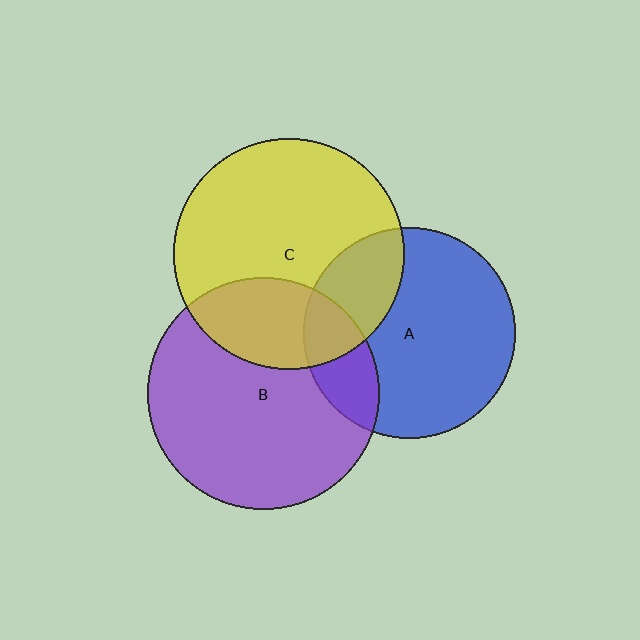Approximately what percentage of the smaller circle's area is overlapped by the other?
Approximately 20%.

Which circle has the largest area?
Circle B (purple).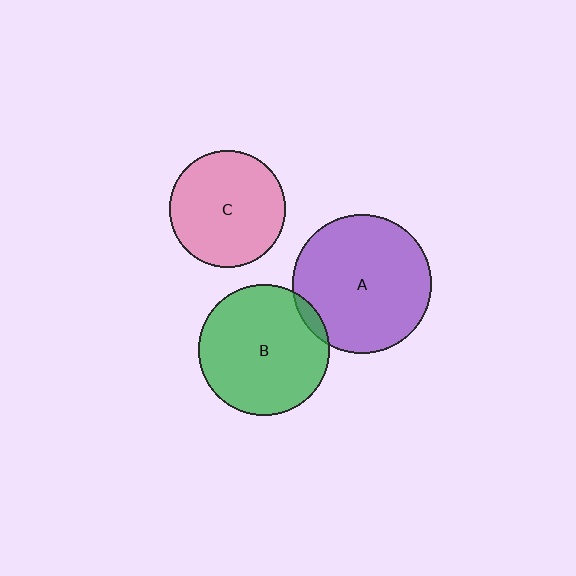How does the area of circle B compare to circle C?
Approximately 1.3 times.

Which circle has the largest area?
Circle A (purple).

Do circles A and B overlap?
Yes.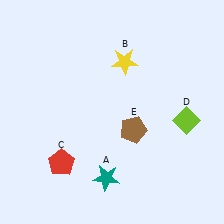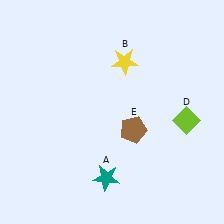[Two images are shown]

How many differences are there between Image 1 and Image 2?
There is 1 difference between the two images.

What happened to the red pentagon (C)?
The red pentagon (C) was removed in Image 2. It was in the bottom-left area of Image 1.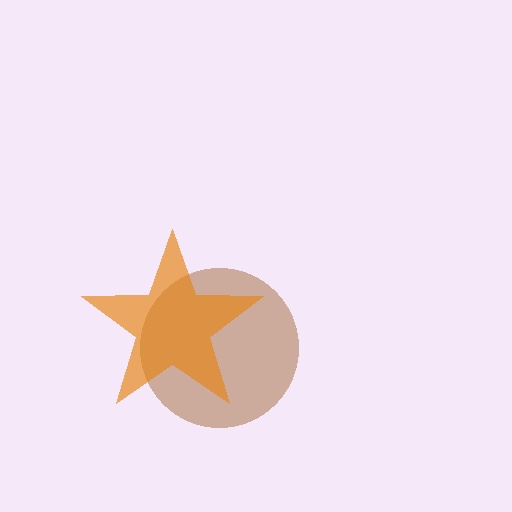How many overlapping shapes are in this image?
There are 2 overlapping shapes in the image.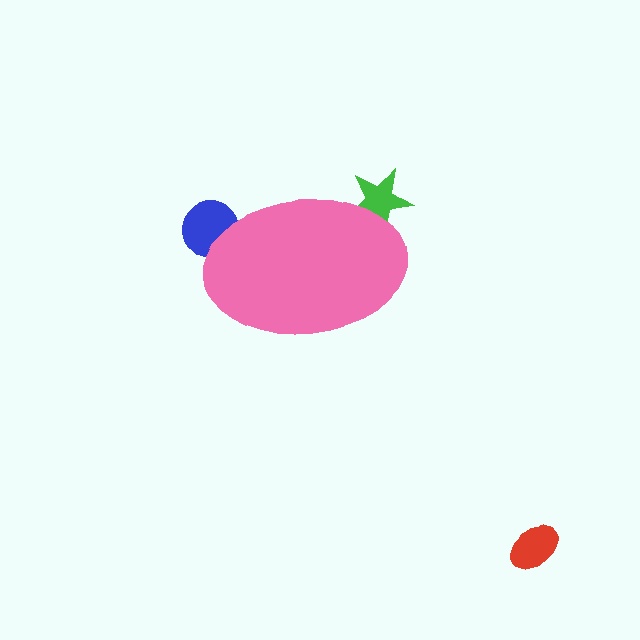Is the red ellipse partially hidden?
No, the red ellipse is fully visible.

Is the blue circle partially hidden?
Yes, the blue circle is partially hidden behind the pink ellipse.